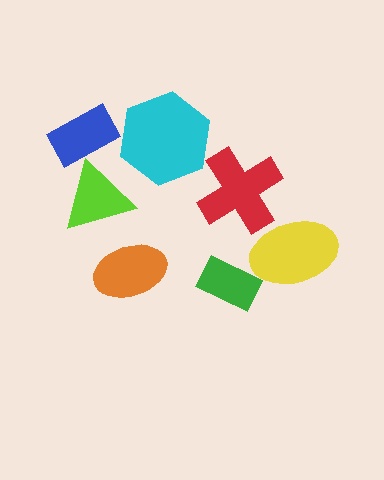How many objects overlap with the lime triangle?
1 object overlaps with the lime triangle.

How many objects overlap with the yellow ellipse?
0 objects overlap with the yellow ellipse.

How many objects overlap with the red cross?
0 objects overlap with the red cross.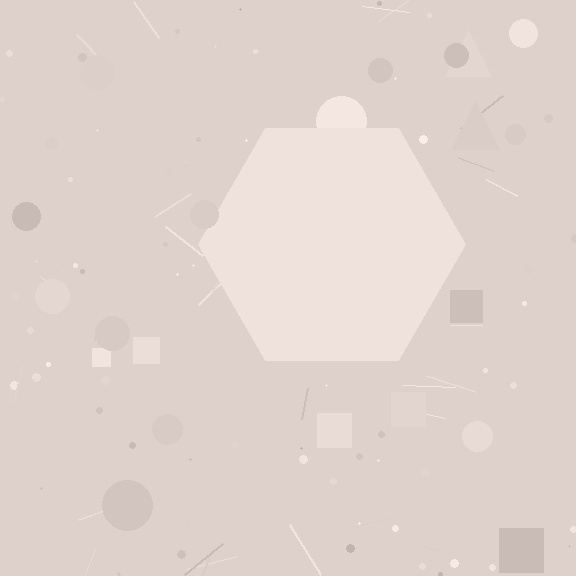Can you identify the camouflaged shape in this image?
The camouflaged shape is a hexagon.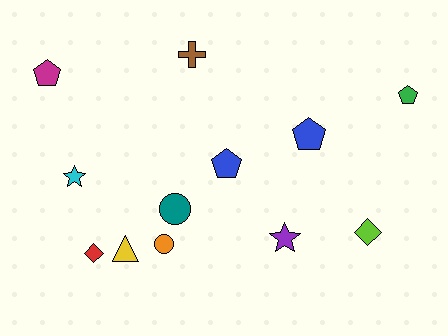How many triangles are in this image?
There is 1 triangle.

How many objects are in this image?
There are 12 objects.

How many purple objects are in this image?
There is 1 purple object.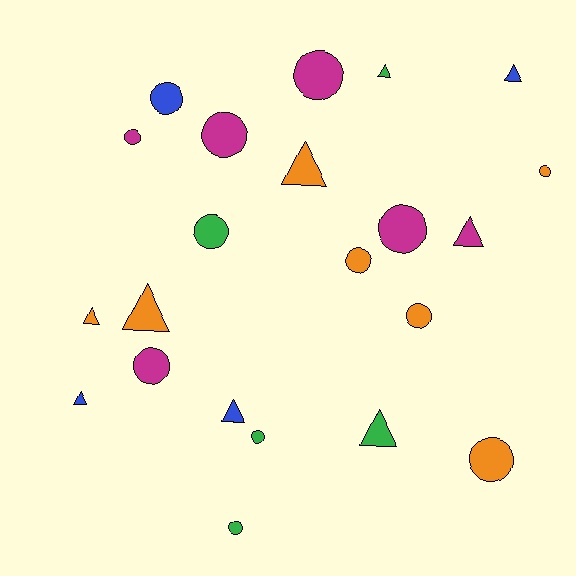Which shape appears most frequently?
Circle, with 13 objects.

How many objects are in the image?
There are 22 objects.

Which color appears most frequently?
Orange, with 7 objects.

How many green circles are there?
There are 3 green circles.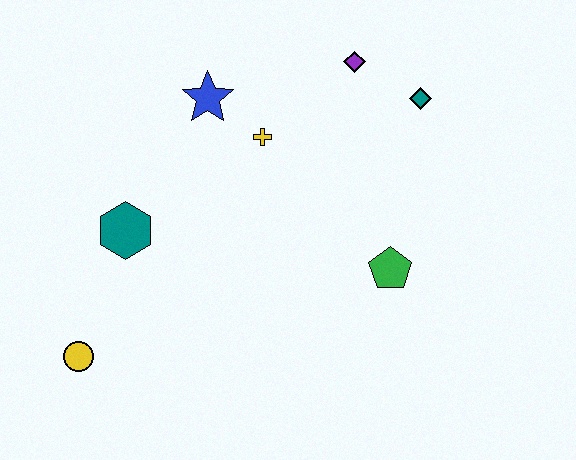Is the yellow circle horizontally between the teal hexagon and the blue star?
No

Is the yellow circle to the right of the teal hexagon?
No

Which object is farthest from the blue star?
The yellow circle is farthest from the blue star.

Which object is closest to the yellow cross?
The blue star is closest to the yellow cross.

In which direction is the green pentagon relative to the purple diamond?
The green pentagon is below the purple diamond.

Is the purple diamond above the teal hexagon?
Yes